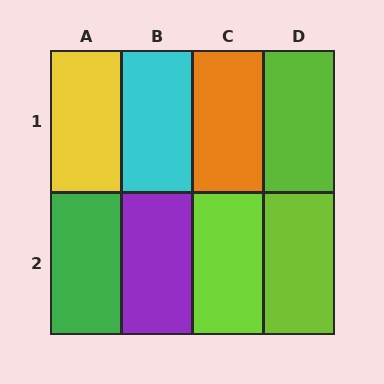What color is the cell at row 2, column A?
Green.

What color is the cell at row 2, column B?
Purple.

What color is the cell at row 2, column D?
Lime.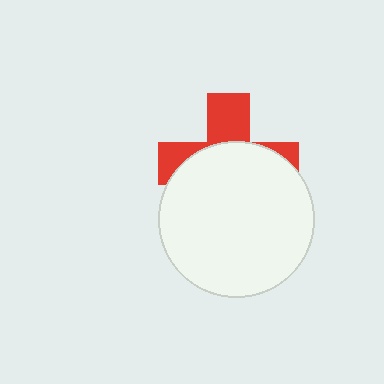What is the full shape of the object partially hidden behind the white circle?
The partially hidden object is a red cross.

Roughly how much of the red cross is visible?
A small part of it is visible (roughly 37%).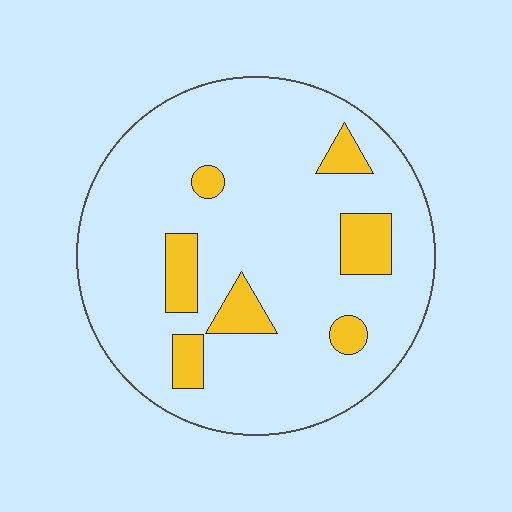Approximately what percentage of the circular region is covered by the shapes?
Approximately 15%.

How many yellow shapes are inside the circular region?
7.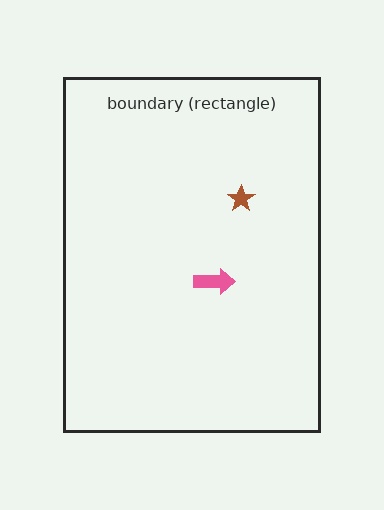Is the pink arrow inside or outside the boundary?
Inside.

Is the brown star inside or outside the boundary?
Inside.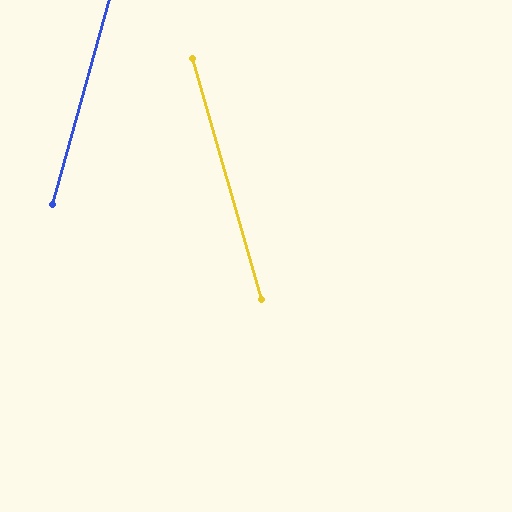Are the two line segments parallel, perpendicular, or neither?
Neither parallel nor perpendicular — they differ by about 31°.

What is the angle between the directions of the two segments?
Approximately 31 degrees.